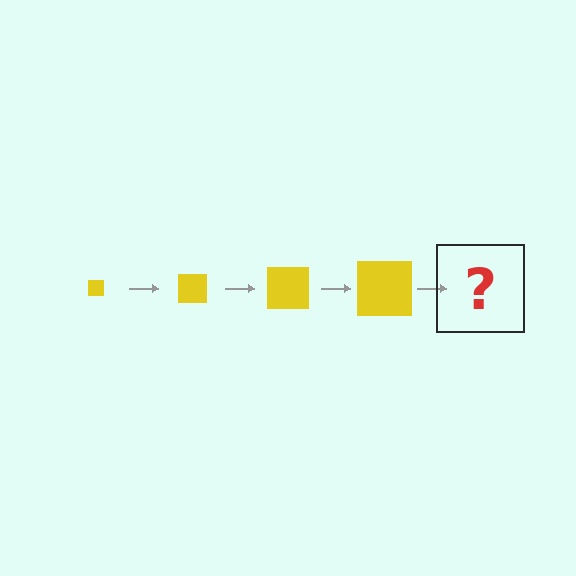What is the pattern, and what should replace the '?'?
The pattern is that the square gets progressively larger each step. The '?' should be a yellow square, larger than the previous one.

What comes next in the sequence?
The next element should be a yellow square, larger than the previous one.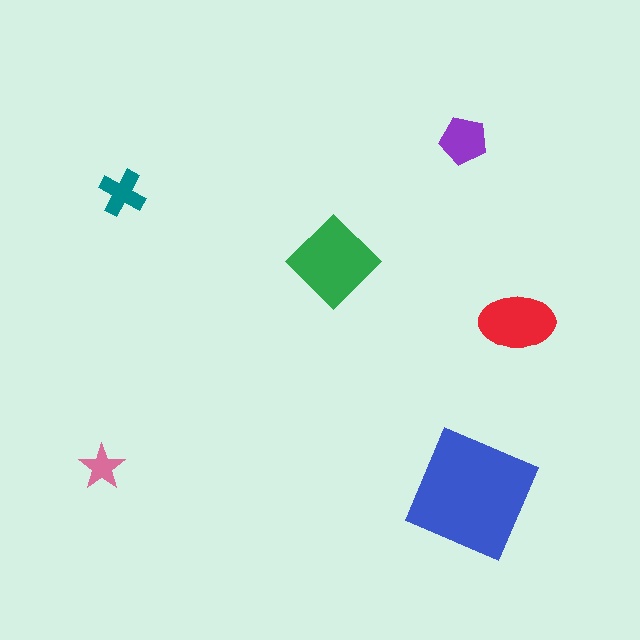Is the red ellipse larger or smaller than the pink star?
Larger.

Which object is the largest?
The blue square.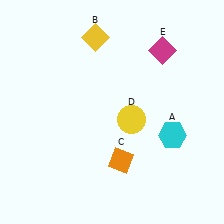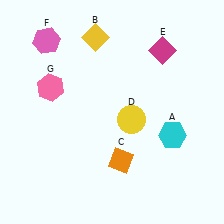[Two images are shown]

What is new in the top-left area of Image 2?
A pink hexagon (G) was added in the top-left area of Image 2.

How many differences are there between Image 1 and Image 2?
There are 2 differences between the two images.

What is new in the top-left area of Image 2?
A pink hexagon (F) was added in the top-left area of Image 2.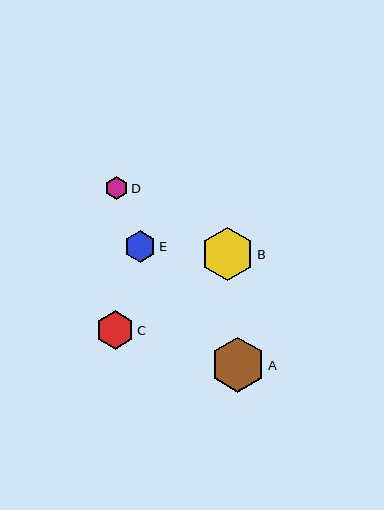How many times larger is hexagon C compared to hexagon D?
Hexagon C is approximately 1.7 times the size of hexagon D.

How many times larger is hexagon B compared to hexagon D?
Hexagon B is approximately 2.3 times the size of hexagon D.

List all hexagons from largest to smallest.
From largest to smallest: A, B, C, E, D.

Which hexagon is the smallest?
Hexagon D is the smallest with a size of approximately 23 pixels.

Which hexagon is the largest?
Hexagon A is the largest with a size of approximately 55 pixels.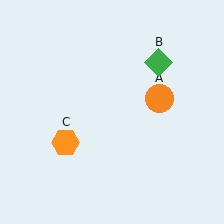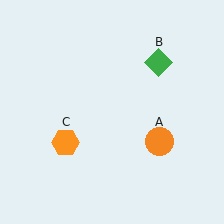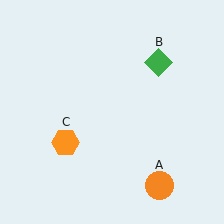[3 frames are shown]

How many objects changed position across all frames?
1 object changed position: orange circle (object A).